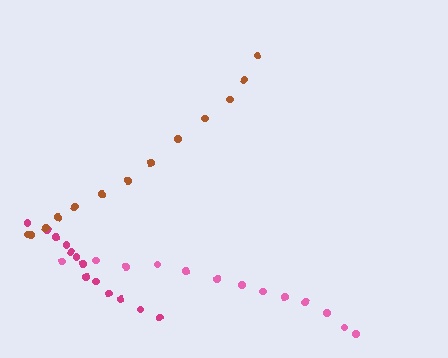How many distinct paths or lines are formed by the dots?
There are 3 distinct paths.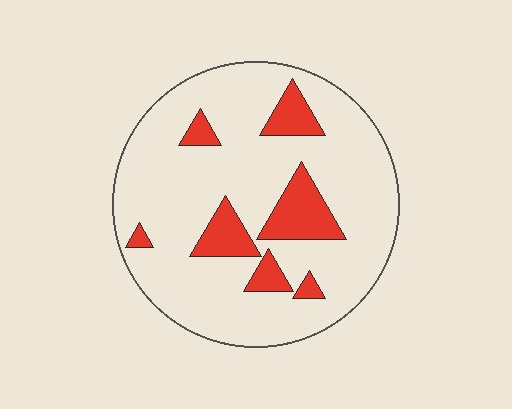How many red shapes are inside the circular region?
7.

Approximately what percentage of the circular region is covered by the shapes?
Approximately 15%.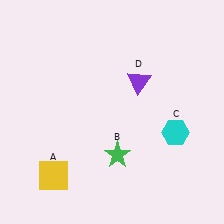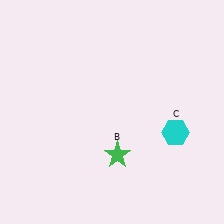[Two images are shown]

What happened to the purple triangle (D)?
The purple triangle (D) was removed in Image 2. It was in the top-right area of Image 1.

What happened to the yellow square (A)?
The yellow square (A) was removed in Image 2. It was in the bottom-left area of Image 1.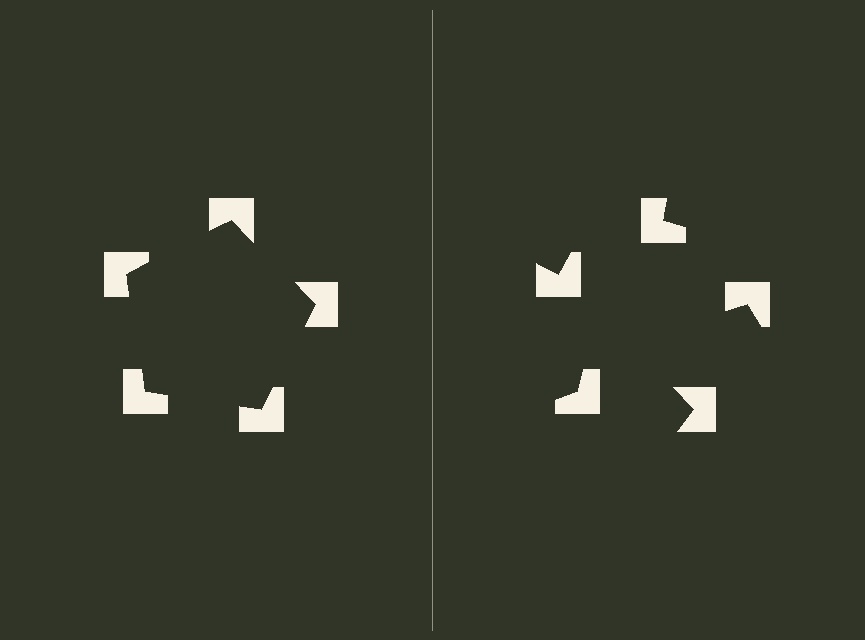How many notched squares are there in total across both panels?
10 — 5 on each side.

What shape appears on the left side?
An illusory pentagon.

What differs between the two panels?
The notched squares are positioned identically on both sides; only the wedge orientations differ. On the left they align to a pentagon; on the right they are misaligned.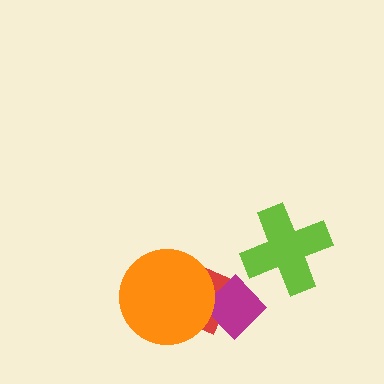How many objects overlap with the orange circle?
2 objects overlap with the orange circle.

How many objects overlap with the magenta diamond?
2 objects overlap with the magenta diamond.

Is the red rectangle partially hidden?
Yes, it is partially covered by another shape.